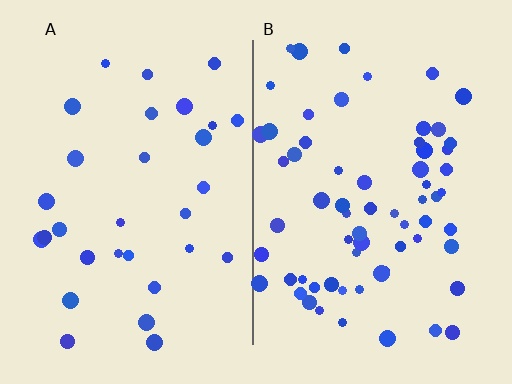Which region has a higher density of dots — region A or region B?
B (the right).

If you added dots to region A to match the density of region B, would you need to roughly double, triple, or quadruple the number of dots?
Approximately double.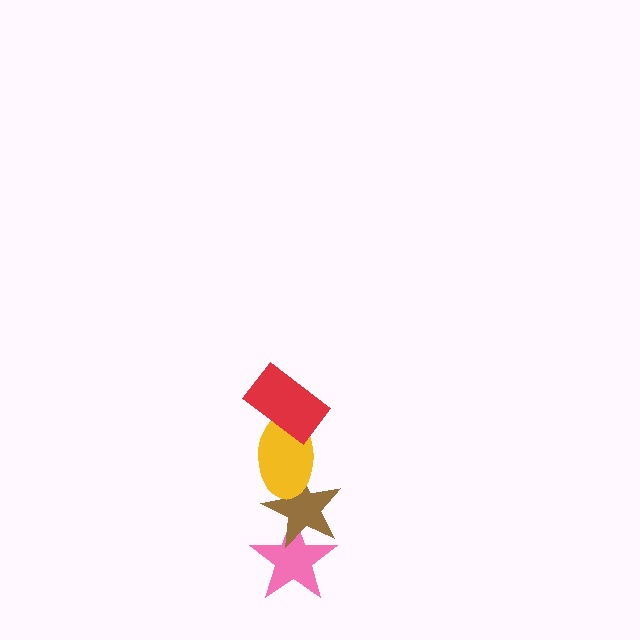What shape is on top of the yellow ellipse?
The red rectangle is on top of the yellow ellipse.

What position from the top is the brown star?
The brown star is 3rd from the top.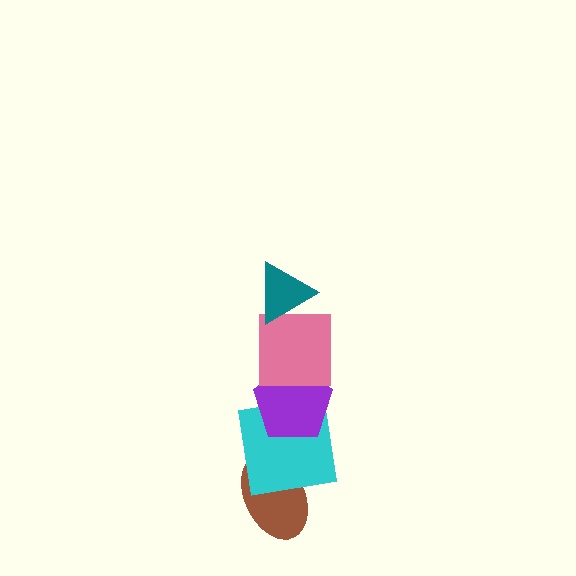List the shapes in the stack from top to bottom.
From top to bottom: the teal triangle, the pink square, the purple pentagon, the cyan square, the brown ellipse.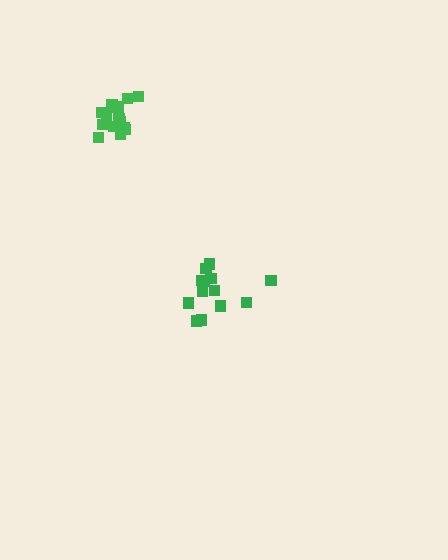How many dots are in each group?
Group 1: 13 dots, Group 2: 15 dots (28 total).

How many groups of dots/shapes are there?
There are 2 groups.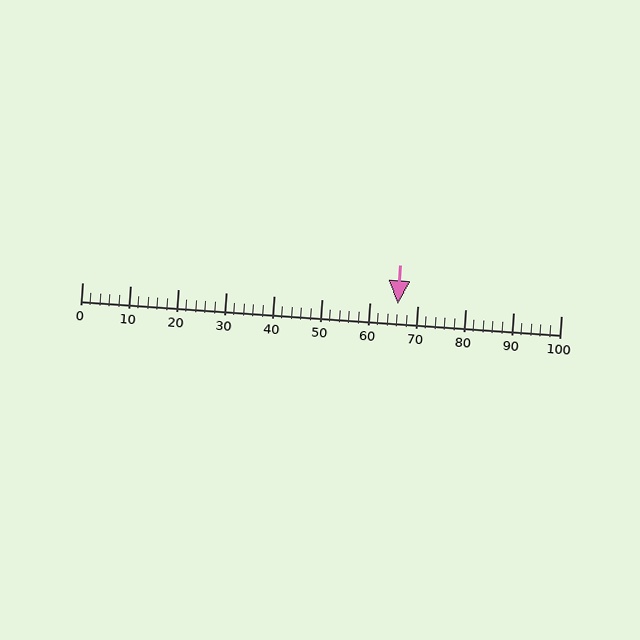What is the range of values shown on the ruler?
The ruler shows values from 0 to 100.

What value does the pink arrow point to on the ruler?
The pink arrow points to approximately 66.